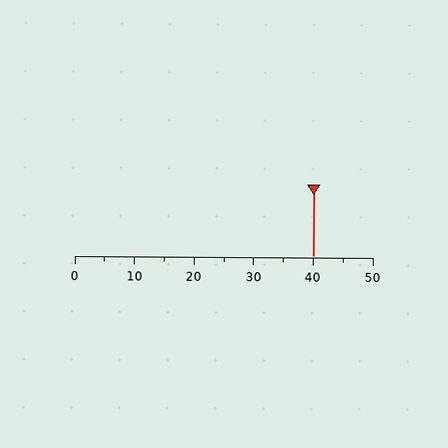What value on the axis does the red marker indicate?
The marker indicates approximately 40.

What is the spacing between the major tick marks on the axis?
The major ticks are spaced 10 apart.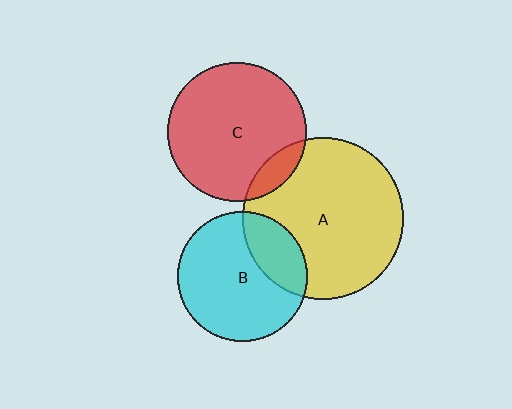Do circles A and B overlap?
Yes.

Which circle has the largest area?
Circle A (yellow).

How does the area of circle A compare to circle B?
Approximately 1.5 times.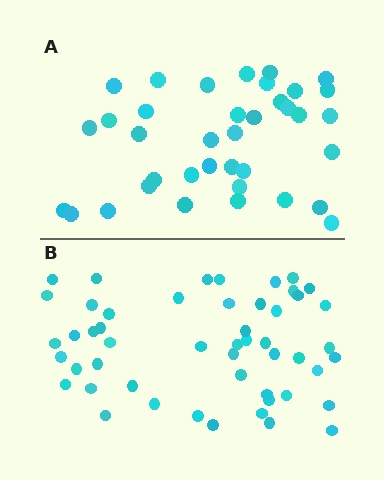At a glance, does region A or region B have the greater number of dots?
Region B (the bottom region) has more dots.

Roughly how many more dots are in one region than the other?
Region B has approximately 15 more dots than region A.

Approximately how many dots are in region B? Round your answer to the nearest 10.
About 50 dots. (The exact count is 51, which rounds to 50.)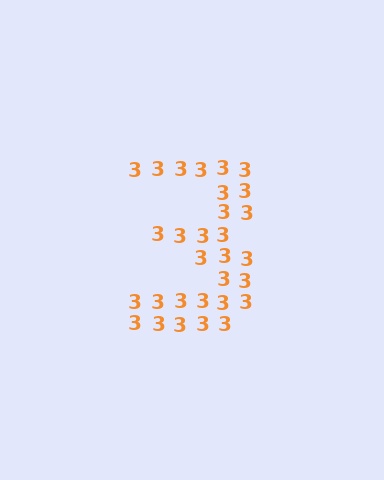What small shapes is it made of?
It is made of small digit 3's.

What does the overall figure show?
The overall figure shows the digit 3.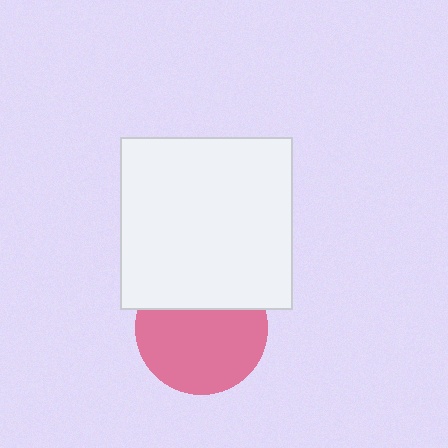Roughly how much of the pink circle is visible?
Most of it is visible (roughly 67%).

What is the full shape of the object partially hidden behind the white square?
The partially hidden object is a pink circle.